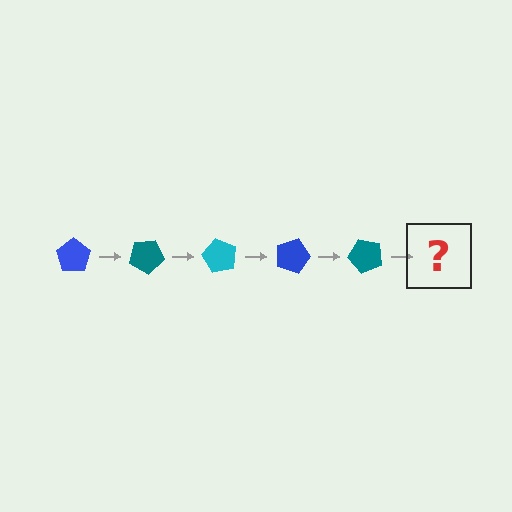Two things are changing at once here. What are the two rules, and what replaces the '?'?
The two rules are that it rotates 30 degrees each step and the color cycles through blue, teal, and cyan. The '?' should be a cyan pentagon, rotated 150 degrees from the start.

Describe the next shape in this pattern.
It should be a cyan pentagon, rotated 150 degrees from the start.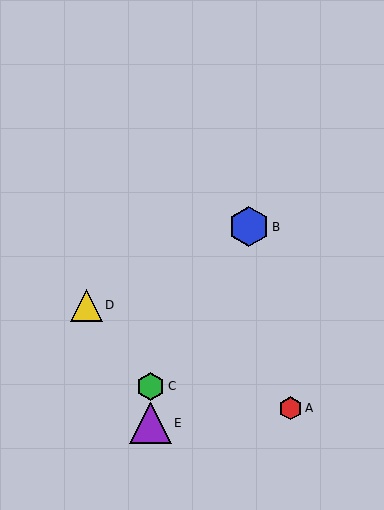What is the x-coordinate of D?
Object D is at x≈86.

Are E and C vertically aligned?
Yes, both are at x≈150.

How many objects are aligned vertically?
2 objects (C, E) are aligned vertically.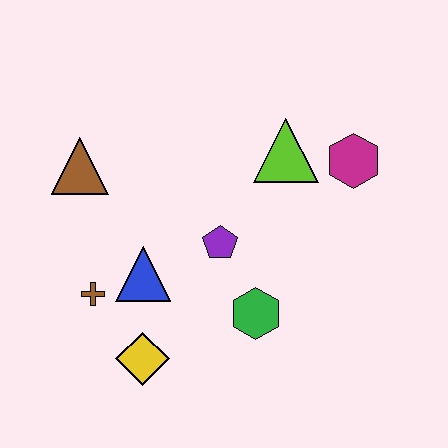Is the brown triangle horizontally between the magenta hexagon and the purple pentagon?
No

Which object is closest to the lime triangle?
The magenta hexagon is closest to the lime triangle.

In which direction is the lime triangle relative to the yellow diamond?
The lime triangle is above the yellow diamond.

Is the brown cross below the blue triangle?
Yes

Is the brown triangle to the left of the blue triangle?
Yes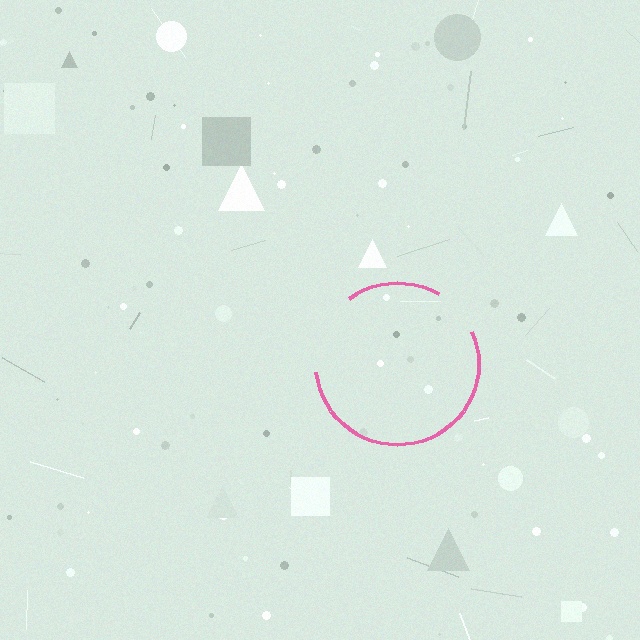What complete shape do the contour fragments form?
The contour fragments form a circle.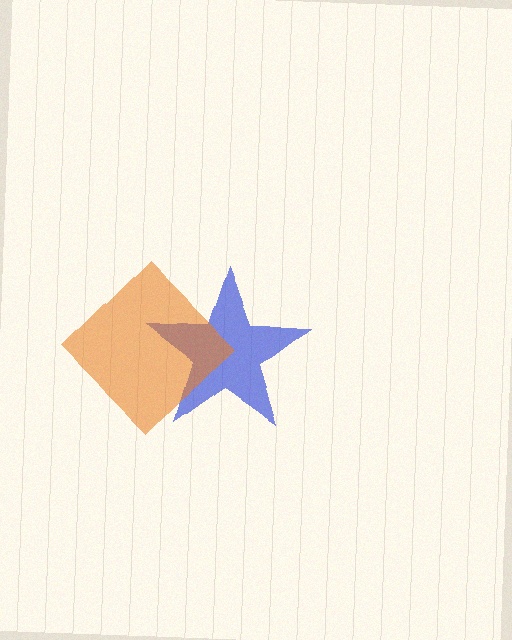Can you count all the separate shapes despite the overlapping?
Yes, there are 2 separate shapes.